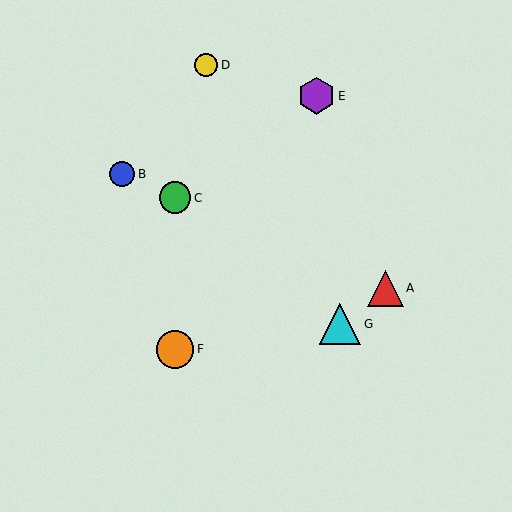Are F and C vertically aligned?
Yes, both are at x≈175.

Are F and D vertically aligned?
No, F is at x≈175 and D is at x≈206.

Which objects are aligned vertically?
Objects C, F are aligned vertically.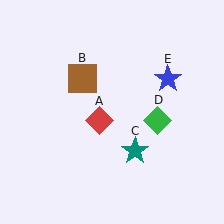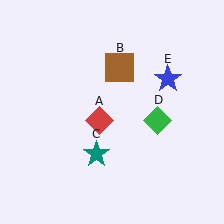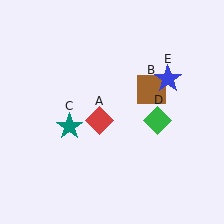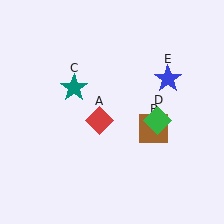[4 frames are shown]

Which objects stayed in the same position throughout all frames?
Red diamond (object A) and green diamond (object D) and blue star (object E) remained stationary.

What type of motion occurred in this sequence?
The brown square (object B), teal star (object C) rotated clockwise around the center of the scene.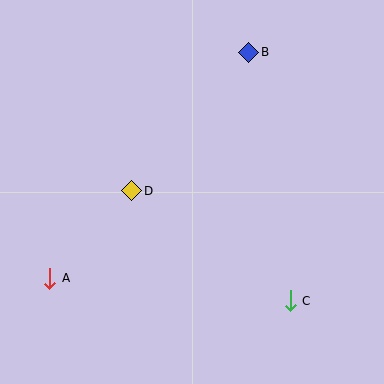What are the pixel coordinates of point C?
Point C is at (290, 301).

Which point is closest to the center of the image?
Point D at (132, 191) is closest to the center.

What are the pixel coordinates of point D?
Point D is at (132, 191).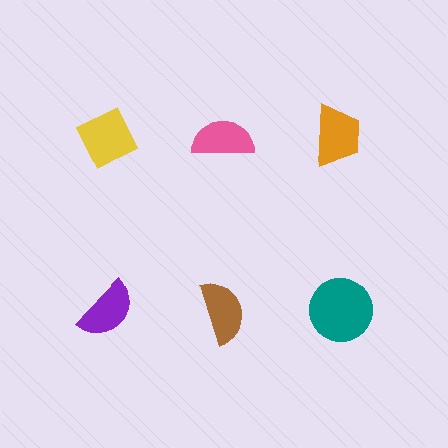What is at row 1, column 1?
A yellow diamond.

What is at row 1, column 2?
A pink semicircle.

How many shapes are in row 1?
3 shapes.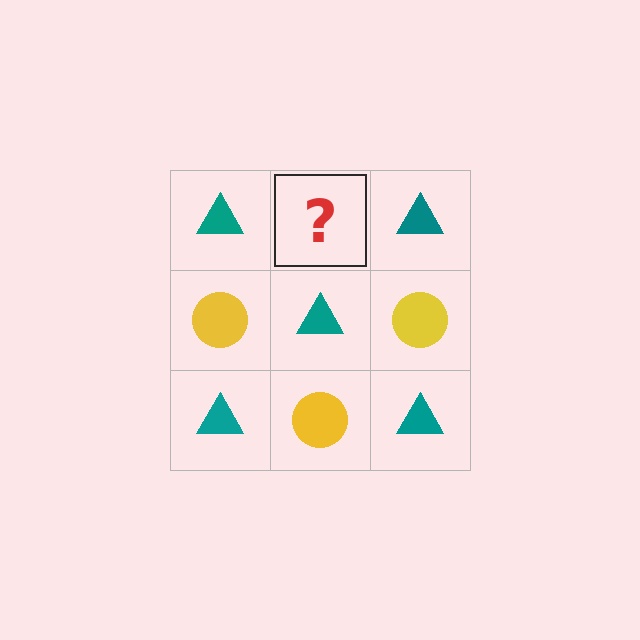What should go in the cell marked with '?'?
The missing cell should contain a yellow circle.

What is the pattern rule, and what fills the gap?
The rule is that it alternates teal triangle and yellow circle in a checkerboard pattern. The gap should be filled with a yellow circle.